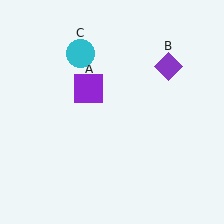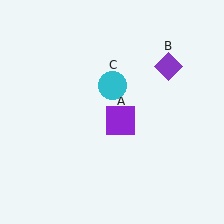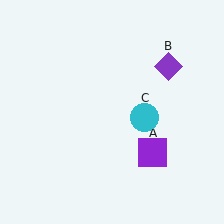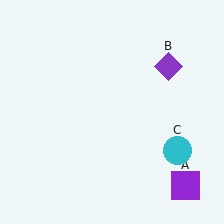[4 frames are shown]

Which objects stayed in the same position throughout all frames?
Purple diamond (object B) remained stationary.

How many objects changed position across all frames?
2 objects changed position: purple square (object A), cyan circle (object C).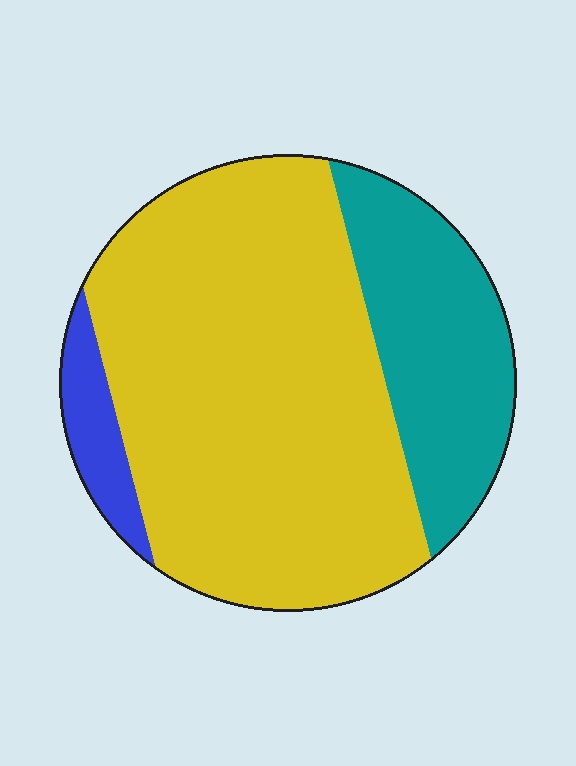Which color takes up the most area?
Yellow, at roughly 70%.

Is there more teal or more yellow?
Yellow.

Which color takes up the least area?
Blue, at roughly 5%.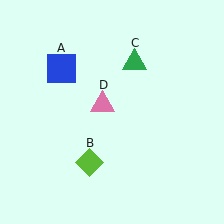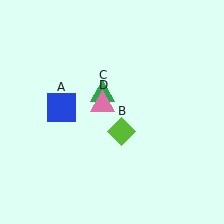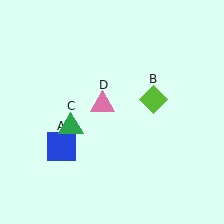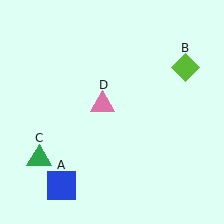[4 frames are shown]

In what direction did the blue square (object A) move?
The blue square (object A) moved down.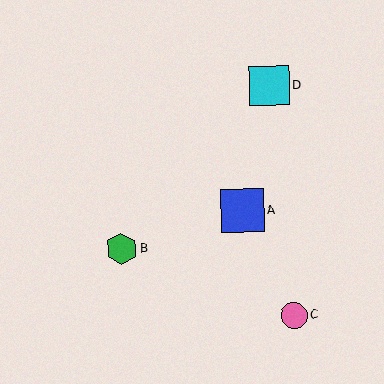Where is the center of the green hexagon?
The center of the green hexagon is at (121, 249).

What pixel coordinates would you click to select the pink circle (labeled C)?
Click at (294, 315) to select the pink circle C.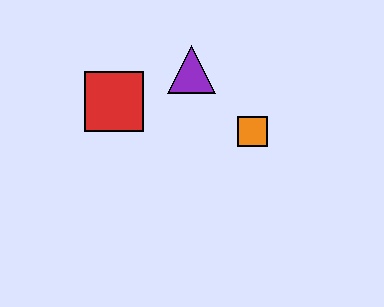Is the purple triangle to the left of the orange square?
Yes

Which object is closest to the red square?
The purple triangle is closest to the red square.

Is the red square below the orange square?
No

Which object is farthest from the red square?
The orange square is farthest from the red square.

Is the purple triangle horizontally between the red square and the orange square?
Yes